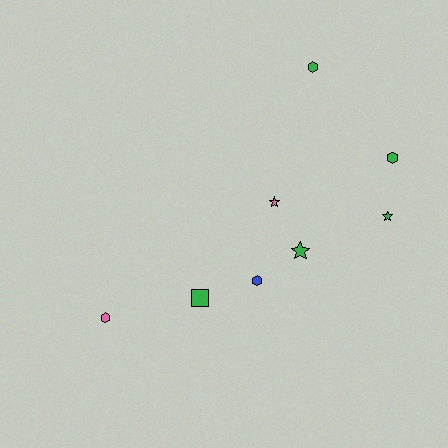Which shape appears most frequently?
Hexagon, with 4 objects.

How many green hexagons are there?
There are 2 green hexagons.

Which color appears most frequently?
Green, with 5 objects.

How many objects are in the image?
There are 8 objects.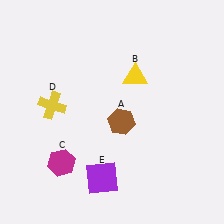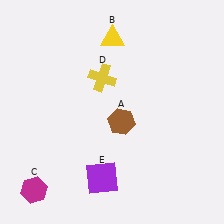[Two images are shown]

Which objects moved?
The objects that moved are: the yellow triangle (B), the magenta hexagon (C), the yellow cross (D).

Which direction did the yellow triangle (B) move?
The yellow triangle (B) moved up.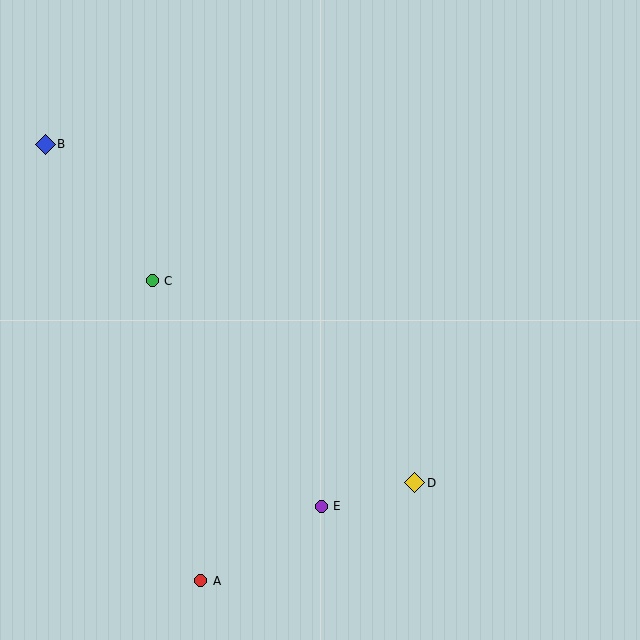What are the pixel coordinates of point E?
Point E is at (321, 506).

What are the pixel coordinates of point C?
Point C is at (152, 281).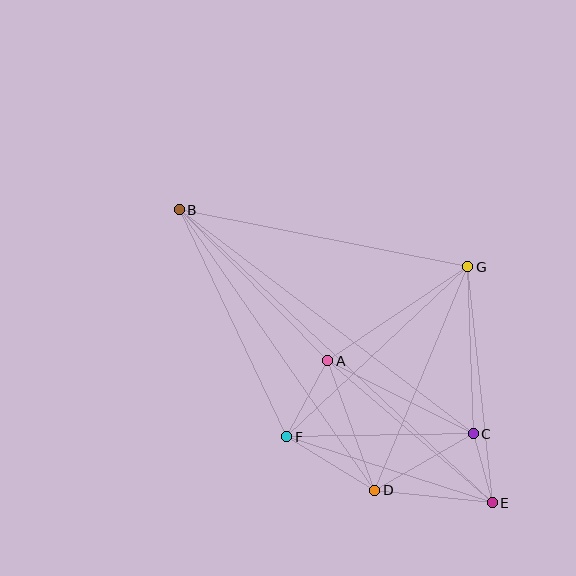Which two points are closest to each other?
Points C and E are closest to each other.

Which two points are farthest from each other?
Points B and E are farthest from each other.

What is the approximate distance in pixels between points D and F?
The distance between D and F is approximately 103 pixels.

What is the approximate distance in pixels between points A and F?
The distance between A and F is approximately 86 pixels.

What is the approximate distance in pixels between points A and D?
The distance between A and D is approximately 138 pixels.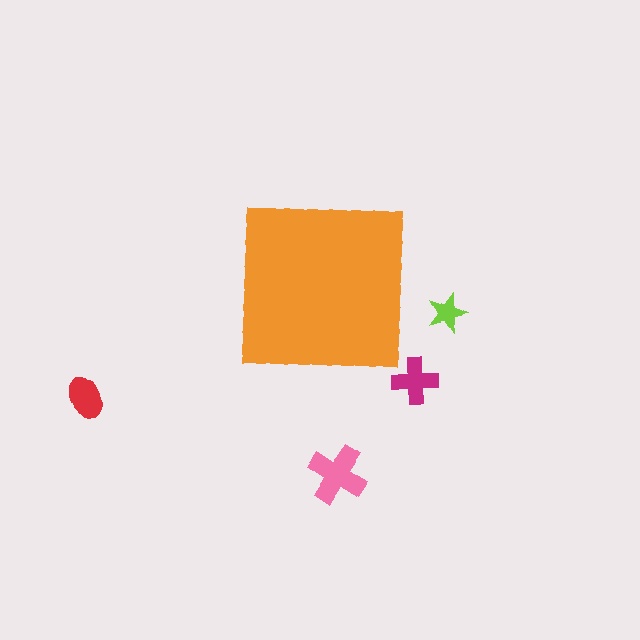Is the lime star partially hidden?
No, the lime star is fully visible.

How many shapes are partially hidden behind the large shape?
0 shapes are partially hidden.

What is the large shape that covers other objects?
An orange square.